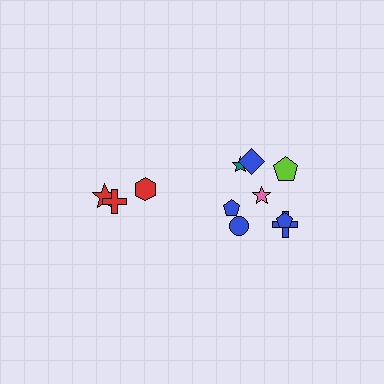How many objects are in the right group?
There are 8 objects.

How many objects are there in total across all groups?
There are 11 objects.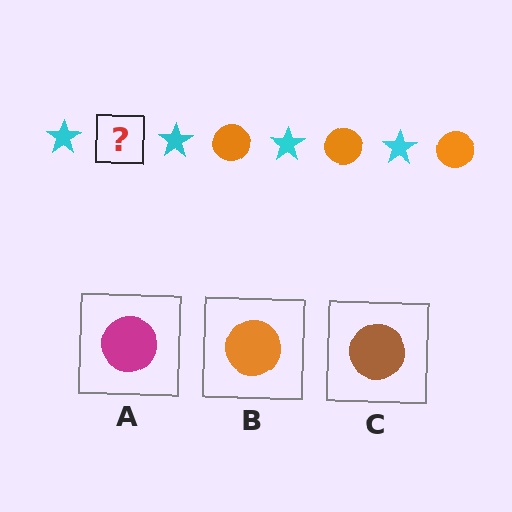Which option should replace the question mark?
Option B.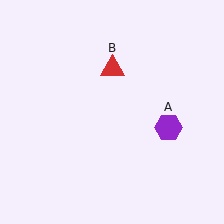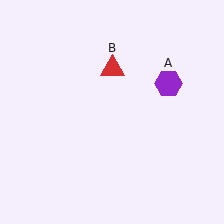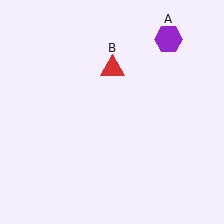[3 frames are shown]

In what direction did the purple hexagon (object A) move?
The purple hexagon (object A) moved up.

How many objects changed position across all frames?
1 object changed position: purple hexagon (object A).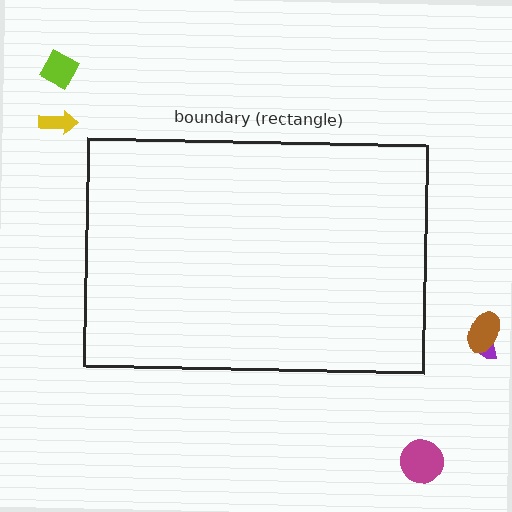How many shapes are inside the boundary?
0 inside, 5 outside.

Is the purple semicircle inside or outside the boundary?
Outside.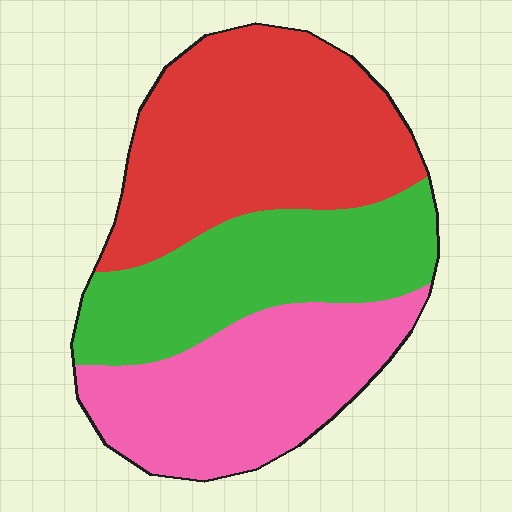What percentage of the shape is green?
Green takes up between a sixth and a third of the shape.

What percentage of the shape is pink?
Pink takes up between a sixth and a third of the shape.